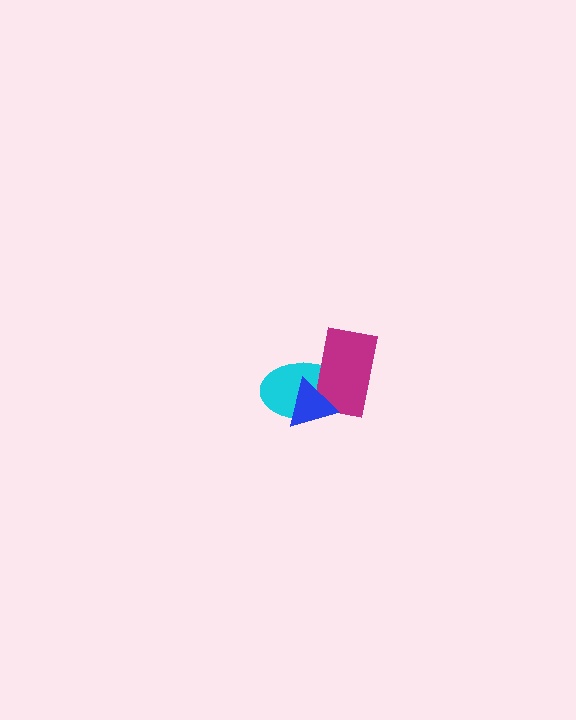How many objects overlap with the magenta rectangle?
2 objects overlap with the magenta rectangle.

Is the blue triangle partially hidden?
No, no other shape covers it.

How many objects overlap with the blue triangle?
2 objects overlap with the blue triangle.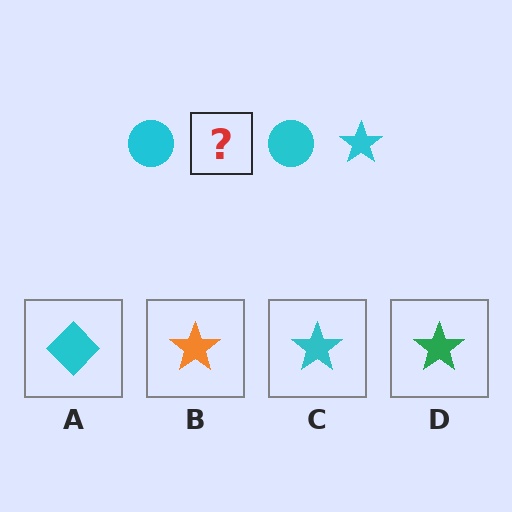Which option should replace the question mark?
Option C.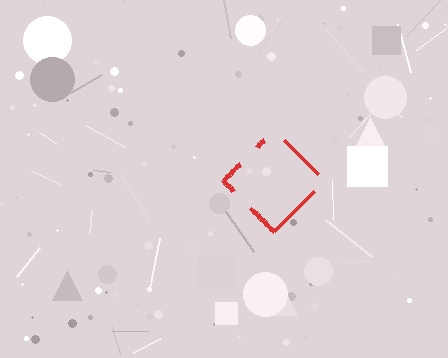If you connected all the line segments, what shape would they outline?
They would outline a diamond.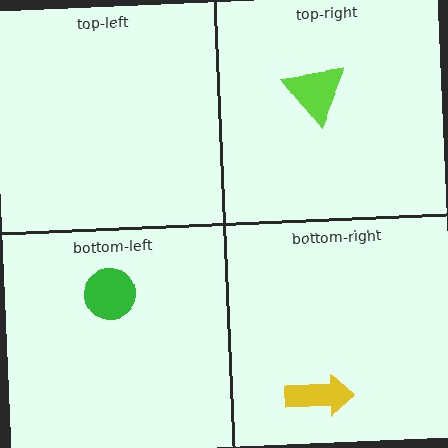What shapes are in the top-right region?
The lime triangle.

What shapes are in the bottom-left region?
The green circle.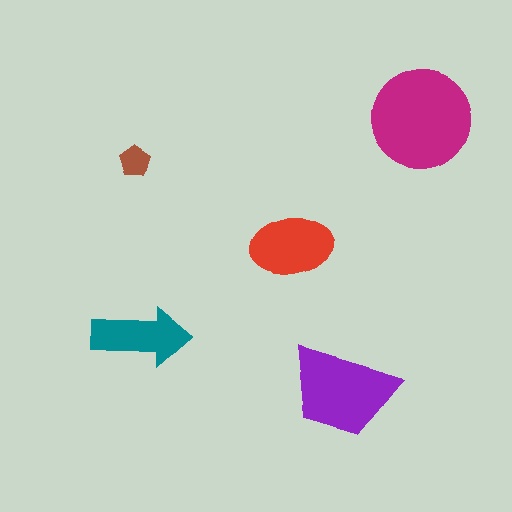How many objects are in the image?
There are 5 objects in the image.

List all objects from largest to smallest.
The magenta circle, the purple trapezoid, the red ellipse, the teal arrow, the brown pentagon.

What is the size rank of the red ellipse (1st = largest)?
3rd.